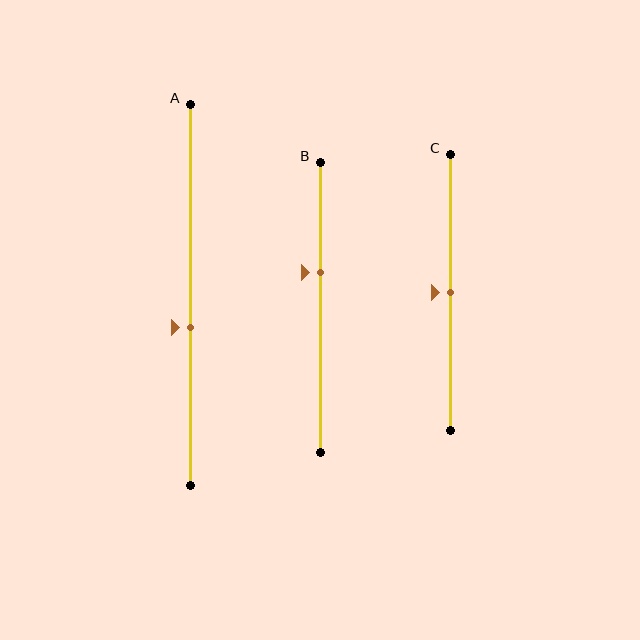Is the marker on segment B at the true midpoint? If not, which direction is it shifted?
No, the marker on segment B is shifted upward by about 12% of the segment length.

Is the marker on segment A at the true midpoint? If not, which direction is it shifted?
No, the marker on segment A is shifted downward by about 9% of the segment length.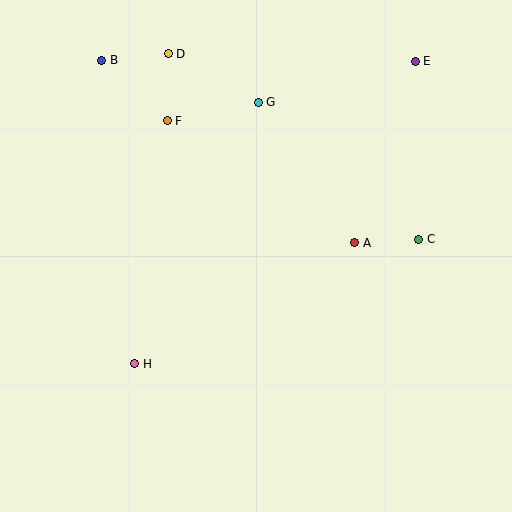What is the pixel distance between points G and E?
The distance between G and E is 162 pixels.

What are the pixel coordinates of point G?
Point G is at (258, 102).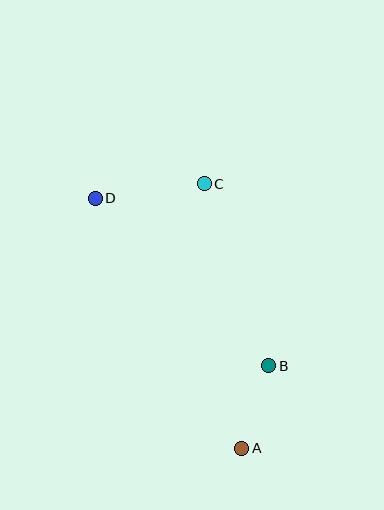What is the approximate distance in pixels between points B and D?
The distance between B and D is approximately 241 pixels.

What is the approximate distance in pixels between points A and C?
The distance between A and C is approximately 267 pixels.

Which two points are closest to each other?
Points A and B are closest to each other.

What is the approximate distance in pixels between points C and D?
The distance between C and D is approximately 110 pixels.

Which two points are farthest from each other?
Points A and D are farthest from each other.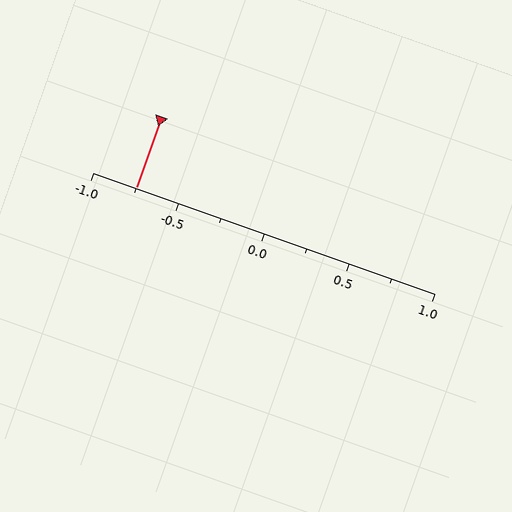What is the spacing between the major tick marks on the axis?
The major ticks are spaced 0.5 apart.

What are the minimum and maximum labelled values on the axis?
The axis runs from -1.0 to 1.0.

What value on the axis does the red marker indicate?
The marker indicates approximately -0.75.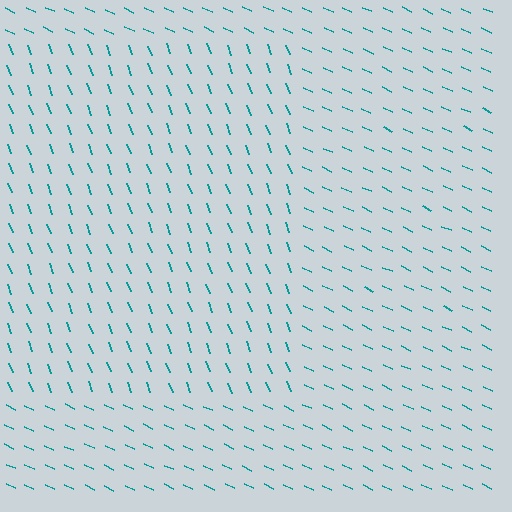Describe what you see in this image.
The image is filled with small teal line segments. A rectangle region in the image has lines oriented differently from the surrounding lines, creating a visible texture boundary.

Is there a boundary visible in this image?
Yes, there is a texture boundary formed by a change in line orientation.